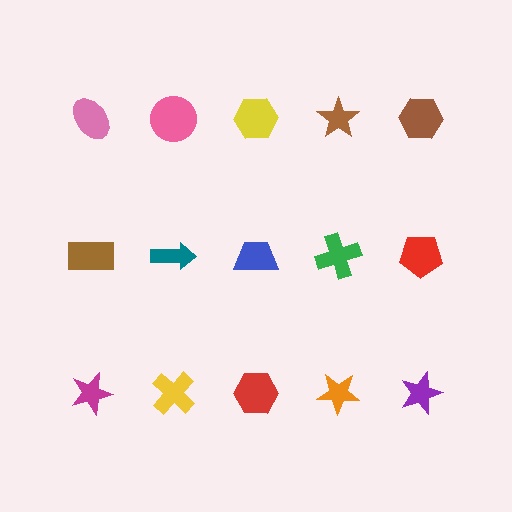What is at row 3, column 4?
An orange star.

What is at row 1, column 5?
A brown hexagon.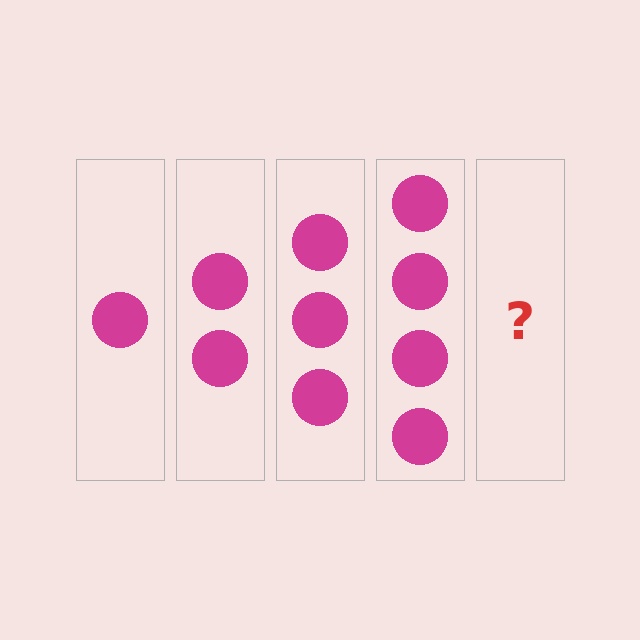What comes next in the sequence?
The next element should be 5 circles.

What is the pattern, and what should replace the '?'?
The pattern is that each step adds one more circle. The '?' should be 5 circles.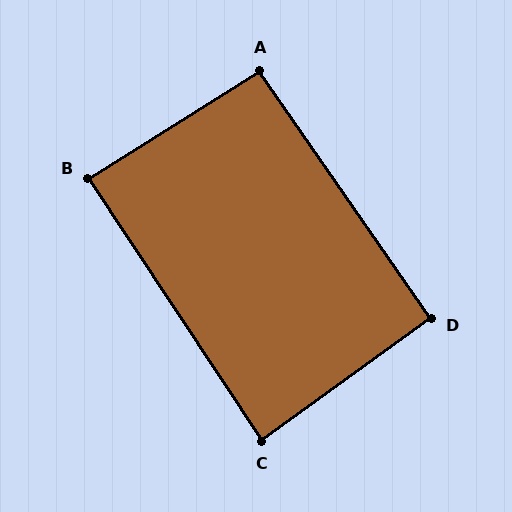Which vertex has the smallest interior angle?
C, at approximately 88 degrees.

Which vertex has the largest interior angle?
A, at approximately 92 degrees.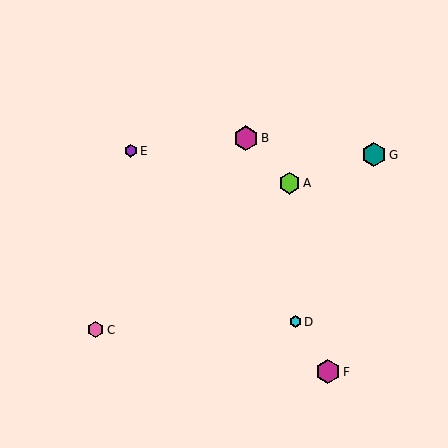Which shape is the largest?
The magenta hexagon (labeled F) is the largest.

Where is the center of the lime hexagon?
The center of the lime hexagon is at (290, 183).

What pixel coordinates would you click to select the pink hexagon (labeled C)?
Click at (96, 330) to select the pink hexagon C.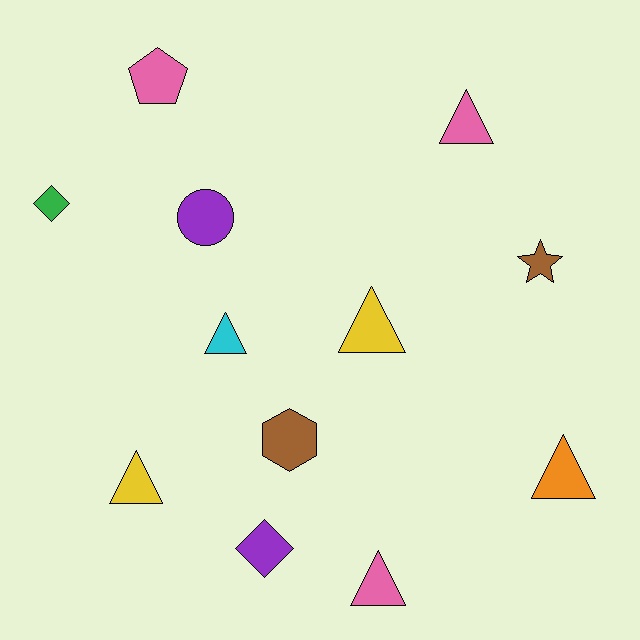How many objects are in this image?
There are 12 objects.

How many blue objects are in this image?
There are no blue objects.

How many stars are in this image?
There is 1 star.